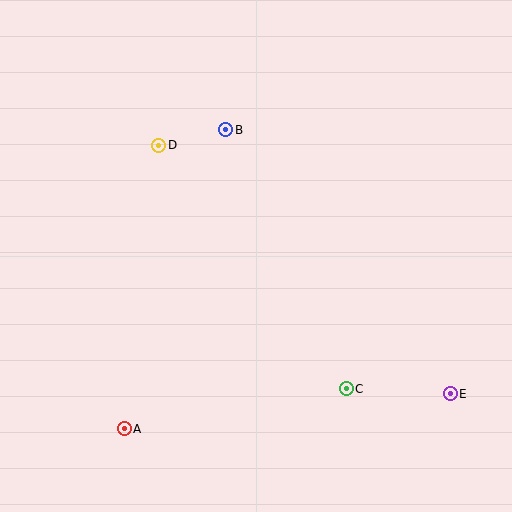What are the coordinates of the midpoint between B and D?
The midpoint between B and D is at (192, 137).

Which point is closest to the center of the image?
Point B at (226, 130) is closest to the center.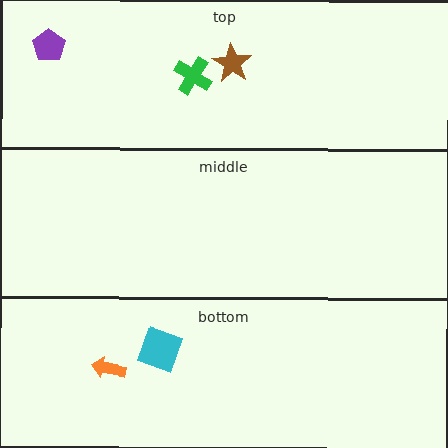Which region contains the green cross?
The top region.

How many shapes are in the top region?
3.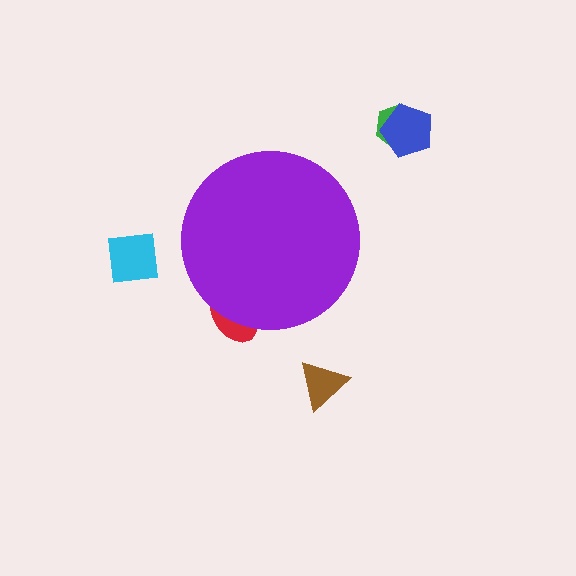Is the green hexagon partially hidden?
No, the green hexagon is fully visible.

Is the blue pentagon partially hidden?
No, the blue pentagon is fully visible.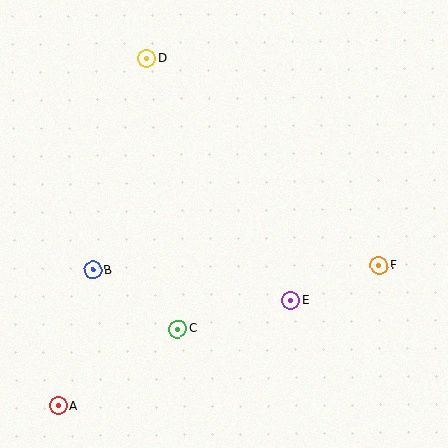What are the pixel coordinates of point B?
Point B is at (93, 270).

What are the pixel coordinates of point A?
Point A is at (58, 406).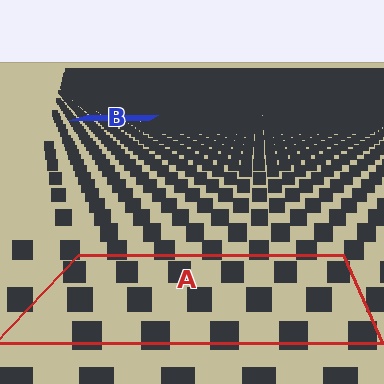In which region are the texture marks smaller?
The texture marks are smaller in region B, because it is farther away.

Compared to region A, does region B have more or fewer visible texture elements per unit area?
Region B has more texture elements per unit area — they are packed more densely because it is farther away.